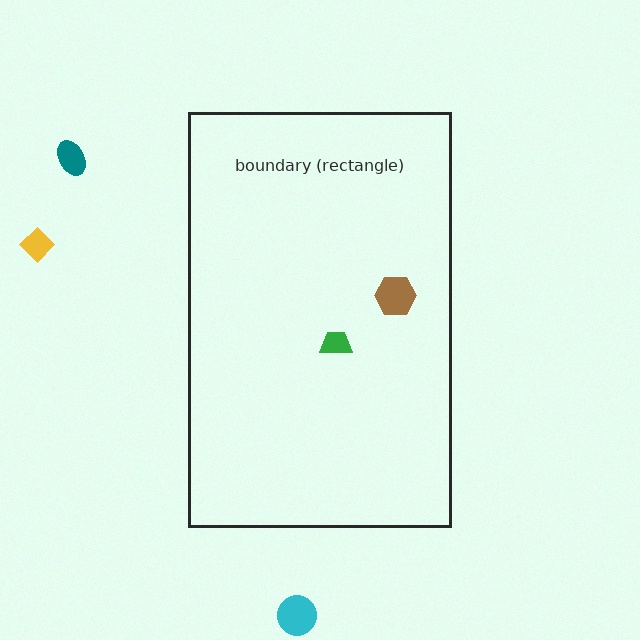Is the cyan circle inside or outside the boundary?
Outside.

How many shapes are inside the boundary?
2 inside, 3 outside.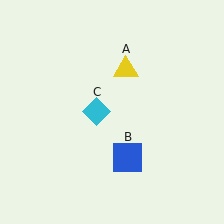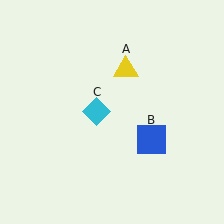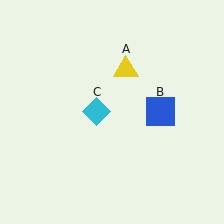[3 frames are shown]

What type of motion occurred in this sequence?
The blue square (object B) rotated counterclockwise around the center of the scene.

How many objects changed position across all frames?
1 object changed position: blue square (object B).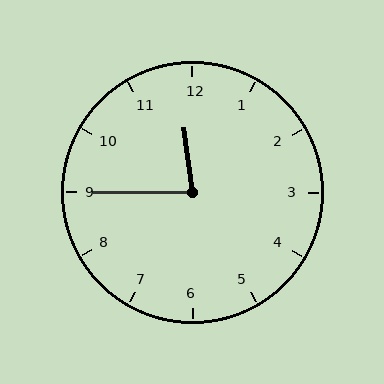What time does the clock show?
11:45.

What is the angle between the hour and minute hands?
Approximately 82 degrees.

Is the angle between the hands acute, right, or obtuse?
It is acute.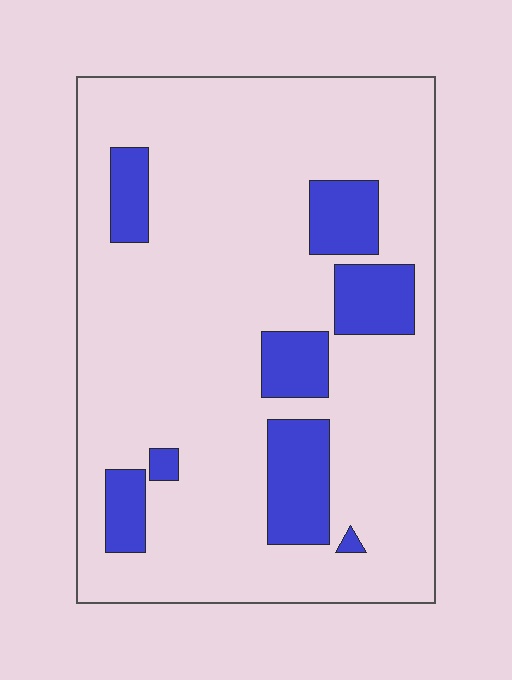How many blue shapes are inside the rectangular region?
8.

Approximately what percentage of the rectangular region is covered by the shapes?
Approximately 15%.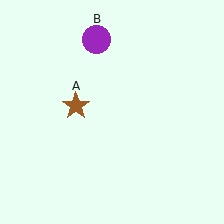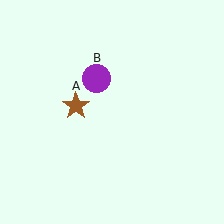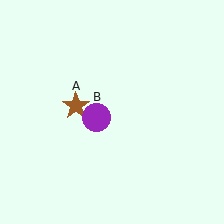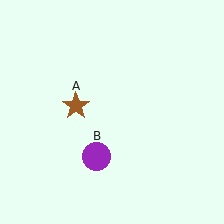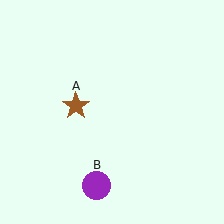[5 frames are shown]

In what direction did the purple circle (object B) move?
The purple circle (object B) moved down.